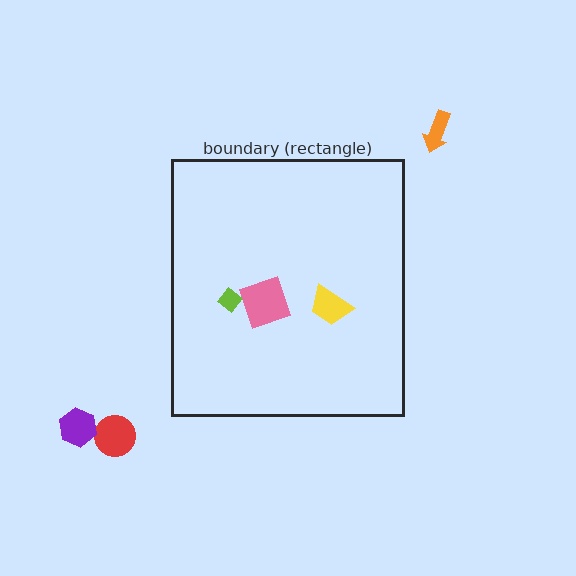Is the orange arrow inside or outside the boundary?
Outside.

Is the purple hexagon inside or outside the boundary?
Outside.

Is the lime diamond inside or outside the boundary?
Inside.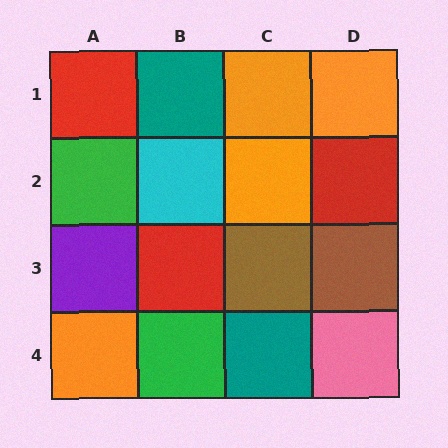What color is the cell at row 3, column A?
Purple.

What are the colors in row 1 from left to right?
Red, teal, orange, orange.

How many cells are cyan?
1 cell is cyan.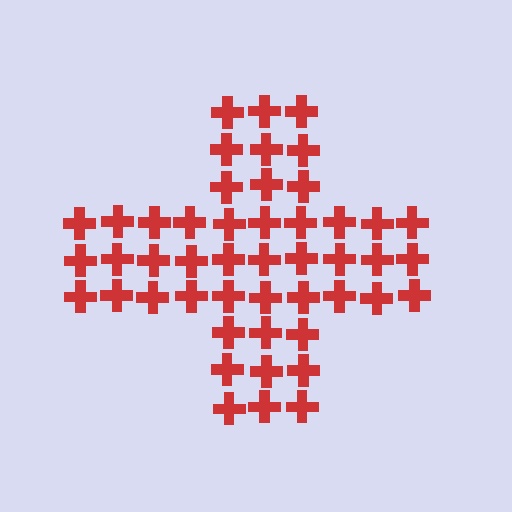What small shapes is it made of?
It is made of small crosses.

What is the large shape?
The large shape is a cross.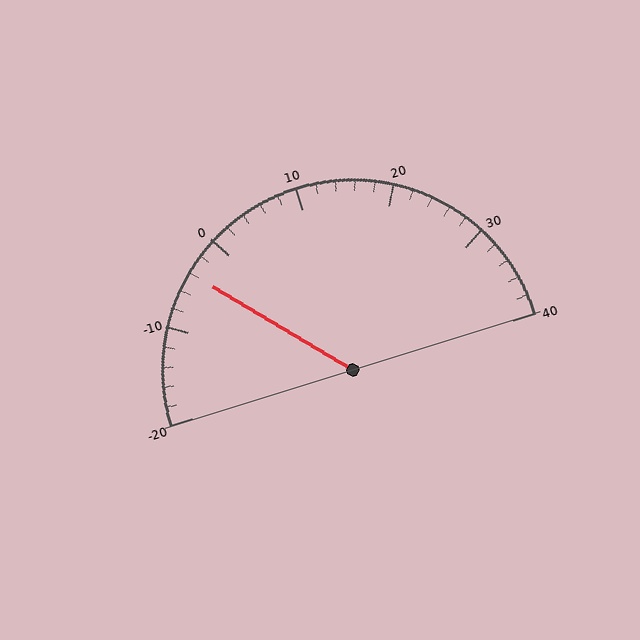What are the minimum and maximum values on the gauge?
The gauge ranges from -20 to 40.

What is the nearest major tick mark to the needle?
The nearest major tick mark is 0.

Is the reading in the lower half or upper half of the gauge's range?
The reading is in the lower half of the range (-20 to 40).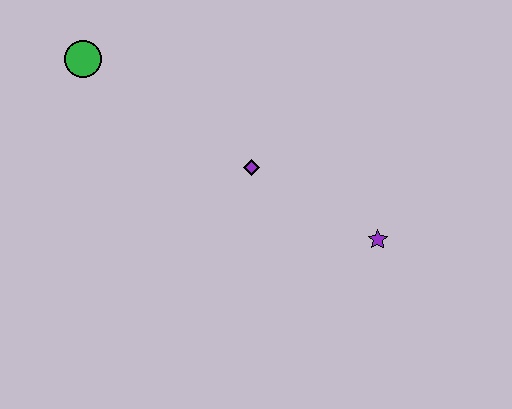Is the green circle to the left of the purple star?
Yes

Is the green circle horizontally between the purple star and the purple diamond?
No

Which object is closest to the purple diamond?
The purple star is closest to the purple diamond.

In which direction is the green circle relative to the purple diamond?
The green circle is to the left of the purple diamond.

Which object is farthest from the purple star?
The green circle is farthest from the purple star.